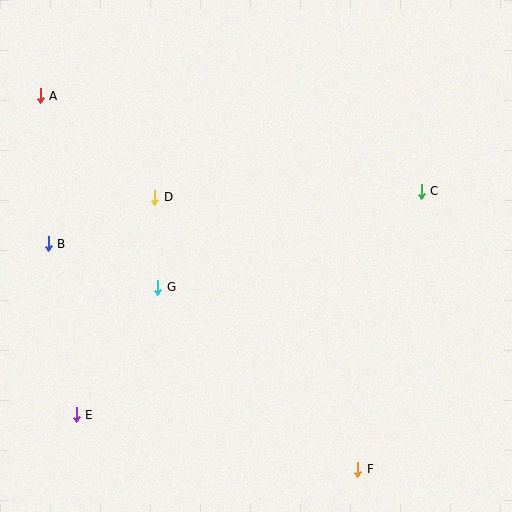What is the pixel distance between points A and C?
The distance between A and C is 393 pixels.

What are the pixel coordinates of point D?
Point D is at (155, 197).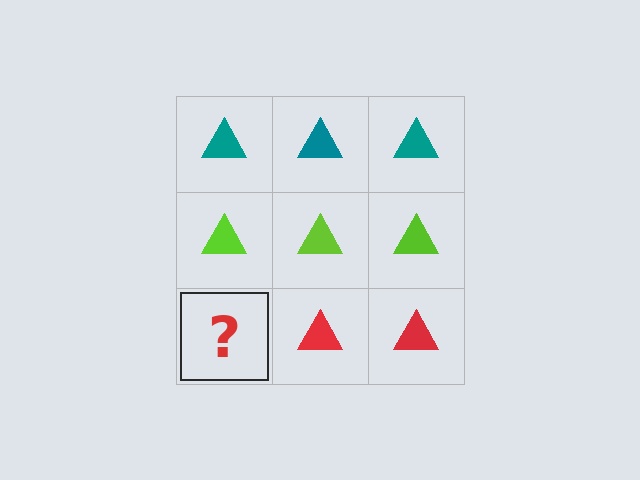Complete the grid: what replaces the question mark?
The question mark should be replaced with a red triangle.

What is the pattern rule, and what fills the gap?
The rule is that each row has a consistent color. The gap should be filled with a red triangle.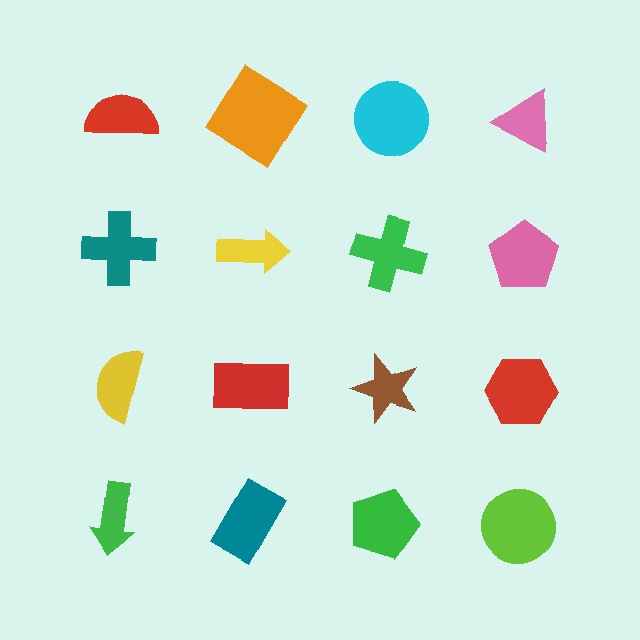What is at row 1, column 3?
A cyan circle.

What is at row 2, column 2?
A yellow arrow.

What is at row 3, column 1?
A yellow semicircle.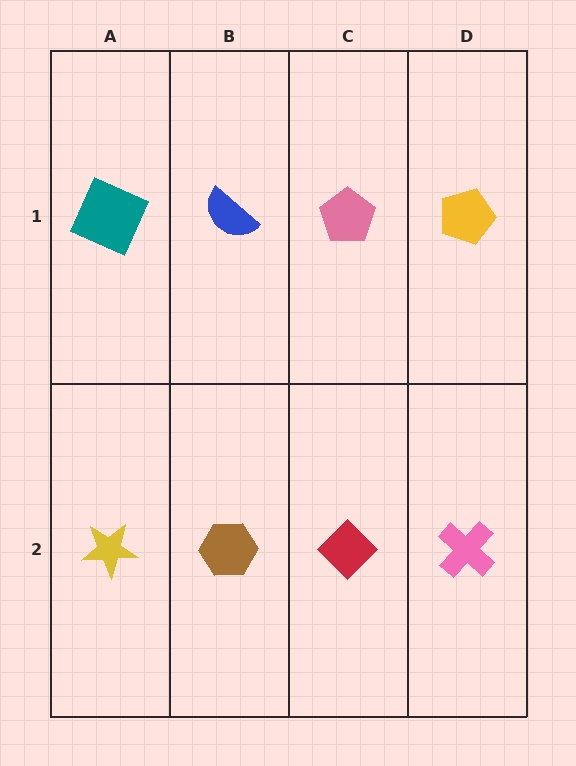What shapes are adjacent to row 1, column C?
A red diamond (row 2, column C), a blue semicircle (row 1, column B), a yellow pentagon (row 1, column D).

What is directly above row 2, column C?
A pink pentagon.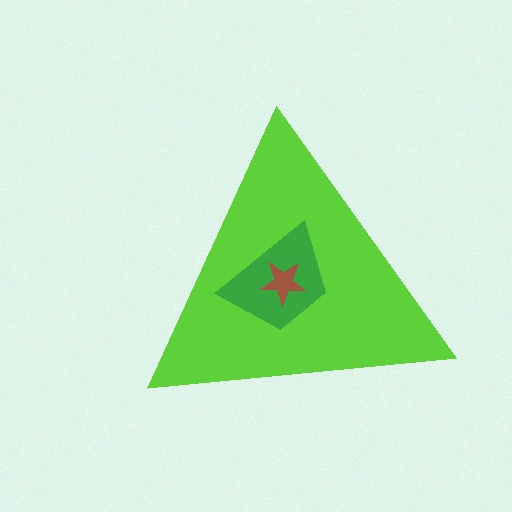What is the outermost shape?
The lime triangle.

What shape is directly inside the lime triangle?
The green trapezoid.